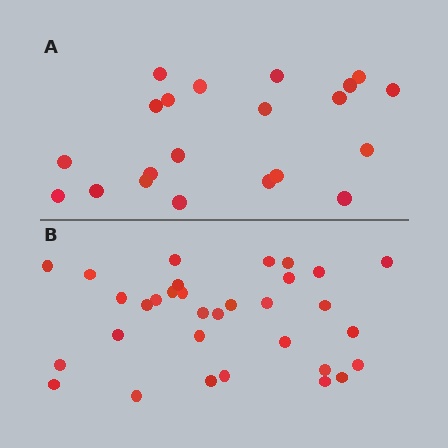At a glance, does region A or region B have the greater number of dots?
Region B (the bottom region) has more dots.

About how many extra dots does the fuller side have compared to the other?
Region B has roughly 12 or so more dots than region A.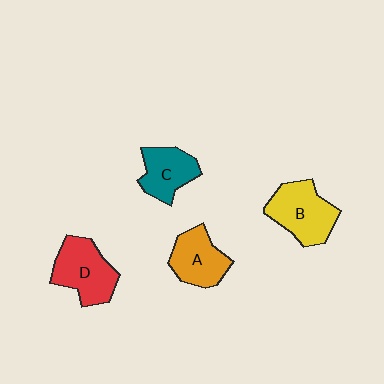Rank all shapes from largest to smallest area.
From largest to smallest: B (yellow), D (red), A (orange), C (teal).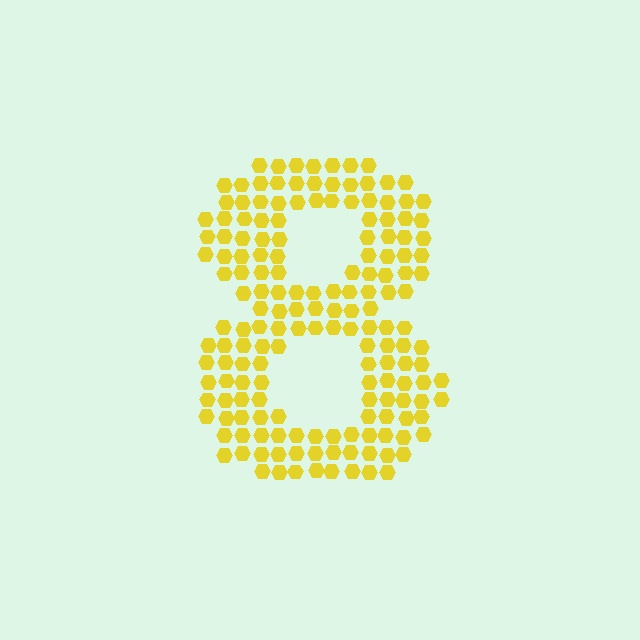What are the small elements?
The small elements are hexagons.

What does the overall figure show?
The overall figure shows the digit 8.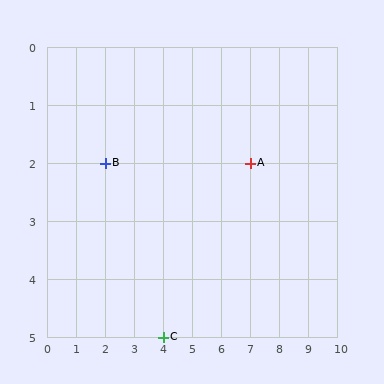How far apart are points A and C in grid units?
Points A and C are 3 columns and 3 rows apart (about 4.2 grid units diagonally).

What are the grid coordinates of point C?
Point C is at grid coordinates (4, 5).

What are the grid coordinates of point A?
Point A is at grid coordinates (7, 2).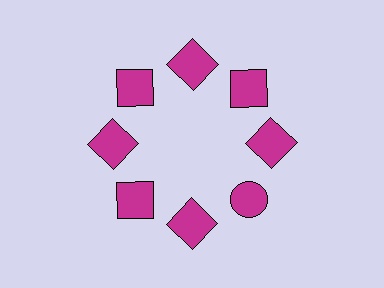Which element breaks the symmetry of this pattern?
The magenta circle at roughly the 4 o'clock position breaks the symmetry. All other shapes are magenta squares.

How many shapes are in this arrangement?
There are 8 shapes arranged in a ring pattern.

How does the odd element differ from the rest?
It has a different shape: circle instead of square.